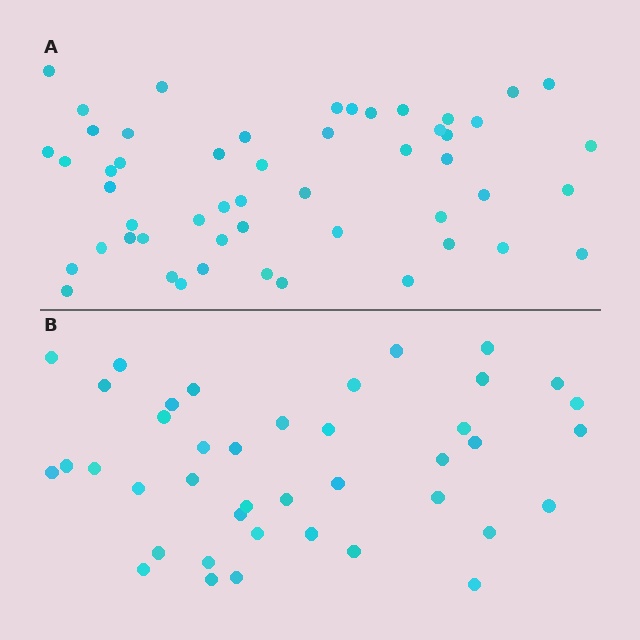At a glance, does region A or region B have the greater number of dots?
Region A (the top region) has more dots.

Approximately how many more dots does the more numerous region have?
Region A has roughly 12 or so more dots than region B.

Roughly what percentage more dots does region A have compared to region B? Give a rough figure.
About 25% more.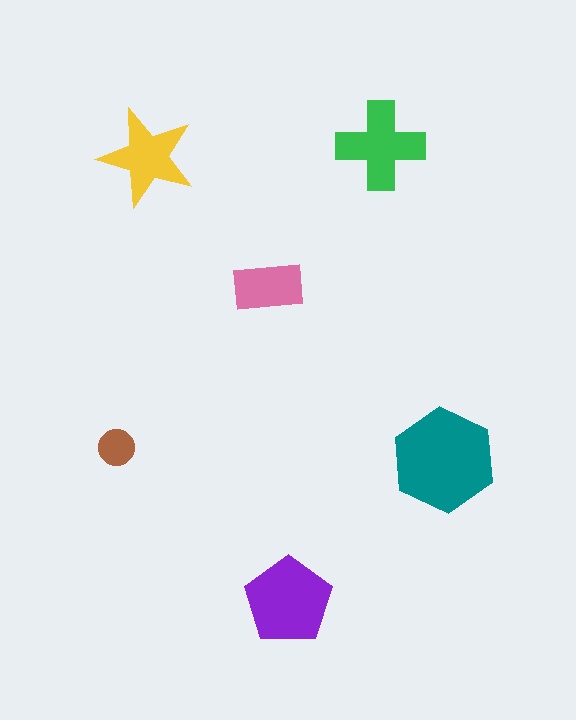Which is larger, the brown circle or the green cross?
The green cross.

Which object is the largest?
The teal hexagon.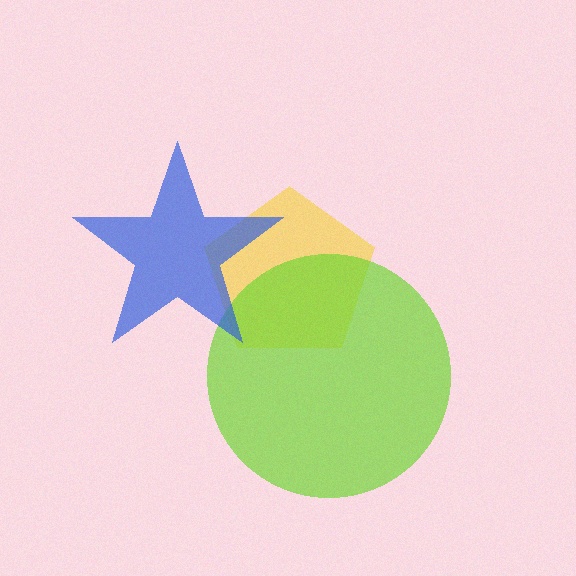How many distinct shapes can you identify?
There are 3 distinct shapes: a yellow pentagon, a lime circle, a blue star.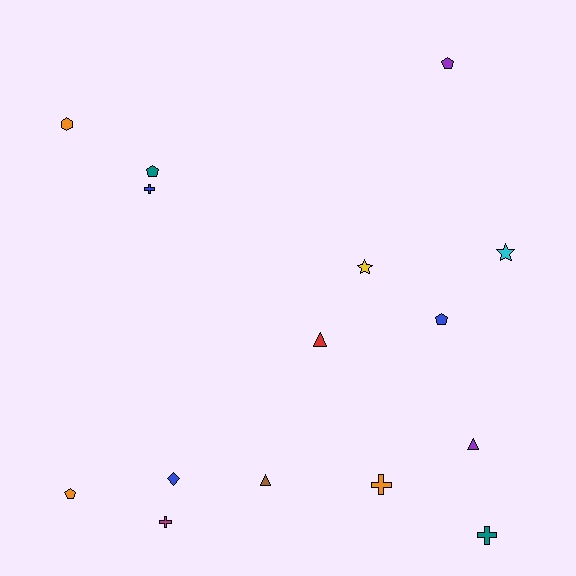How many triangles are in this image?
There are 3 triangles.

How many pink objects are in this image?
There are no pink objects.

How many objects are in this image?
There are 15 objects.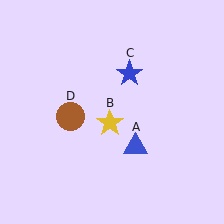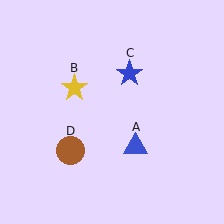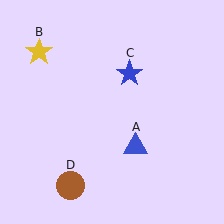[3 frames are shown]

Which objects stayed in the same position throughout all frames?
Blue triangle (object A) and blue star (object C) remained stationary.